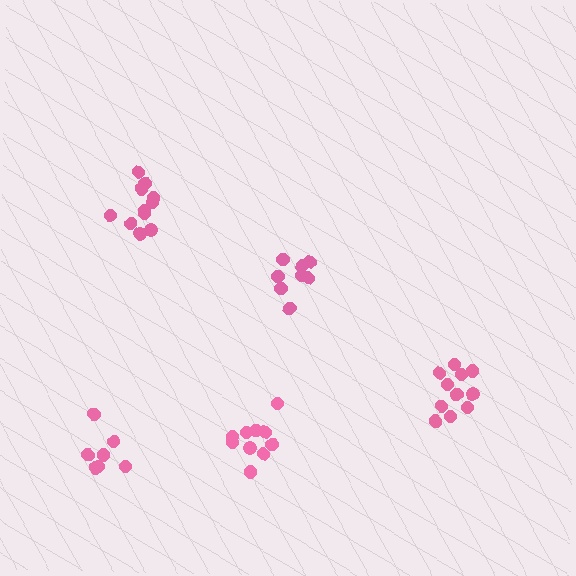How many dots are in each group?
Group 1: 8 dots, Group 2: 7 dots, Group 3: 10 dots, Group 4: 11 dots, Group 5: 11 dots (47 total).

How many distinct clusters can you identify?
There are 5 distinct clusters.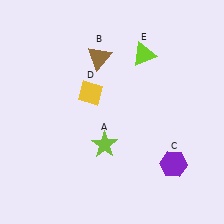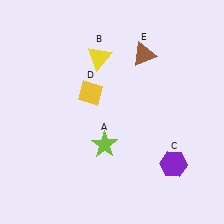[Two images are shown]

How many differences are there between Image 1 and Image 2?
There are 2 differences between the two images.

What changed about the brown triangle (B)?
In Image 1, B is brown. In Image 2, it changed to yellow.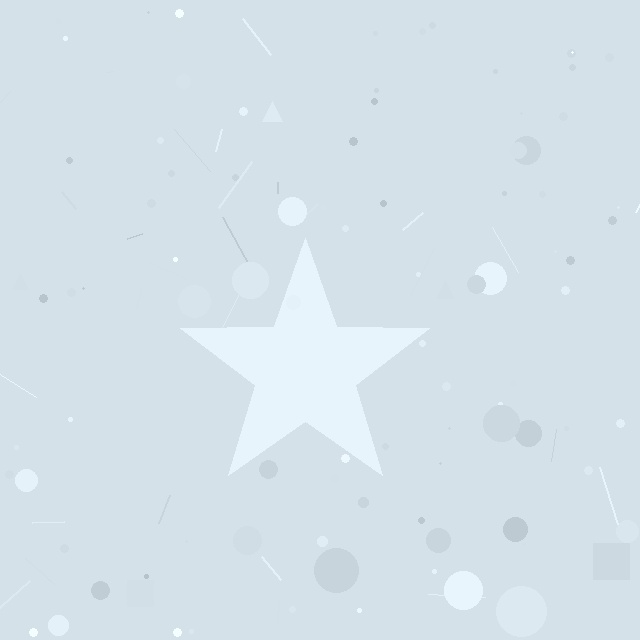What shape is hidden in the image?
A star is hidden in the image.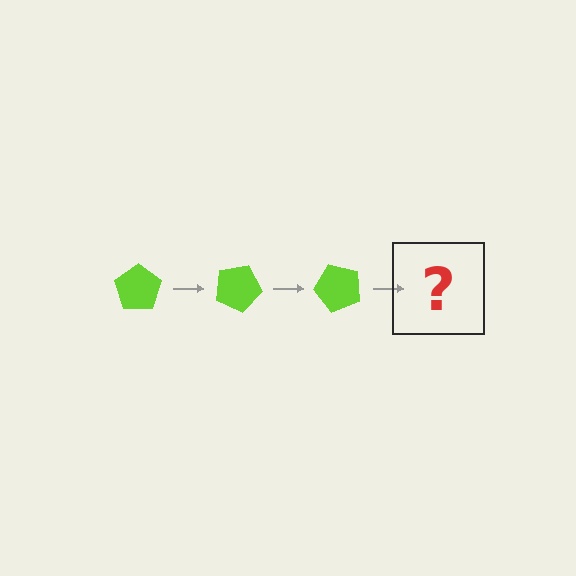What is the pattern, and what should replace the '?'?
The pattern is that the pentagon rotates 25 degrees each step. The '?' should be a lime pentagon rotated 75 degrees.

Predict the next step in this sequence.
The next step is a lime pentagon rotated 75 degrees.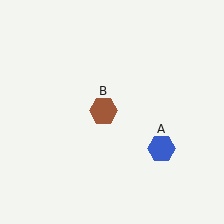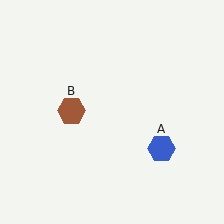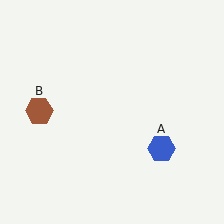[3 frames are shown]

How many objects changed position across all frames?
1 object changed position: brown hexagon (object B).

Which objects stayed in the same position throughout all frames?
Blue hexagon (object A) remained stationary.